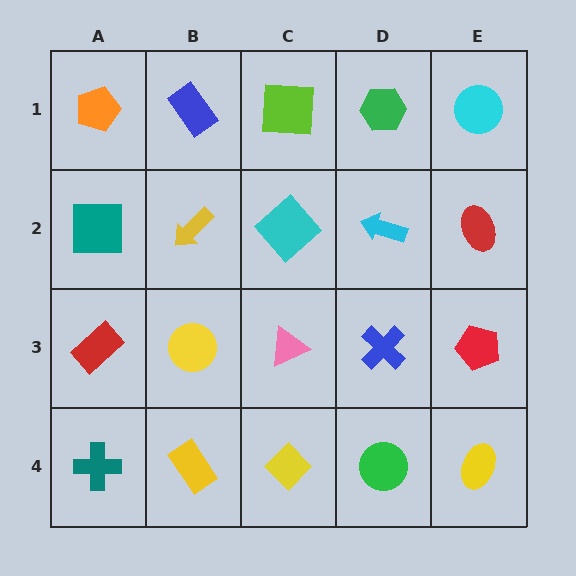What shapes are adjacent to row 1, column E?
A red ellipse (row 2, column E), a green hexagon (row 1, column D).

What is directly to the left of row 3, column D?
A pink triangle.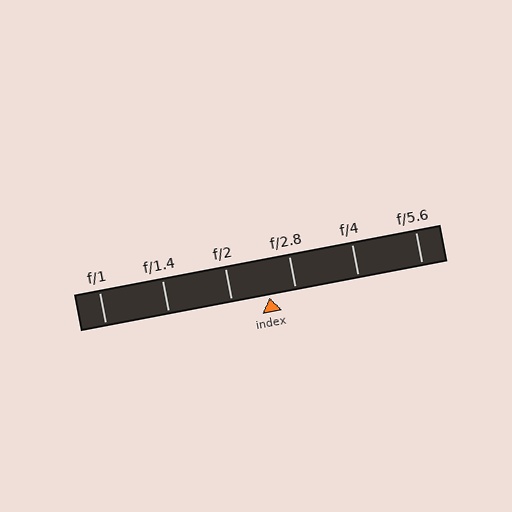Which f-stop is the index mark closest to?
The index mark is closest to f/2.8.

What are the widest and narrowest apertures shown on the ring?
The widest aperture shown is f/1 and the narrowest is f/5.6.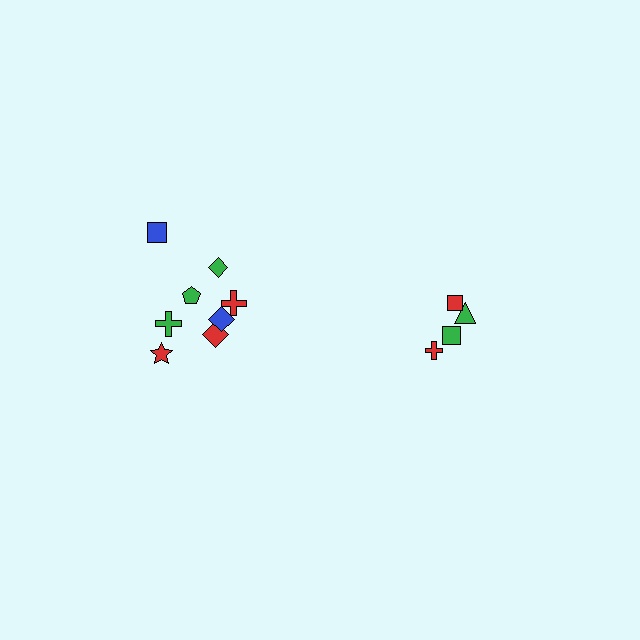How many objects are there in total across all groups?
There are 12 objects.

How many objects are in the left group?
There are 8 objects.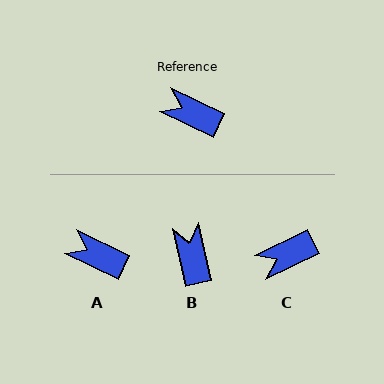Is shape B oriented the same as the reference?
No, it is off by about 51 degrees.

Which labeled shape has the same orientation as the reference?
A.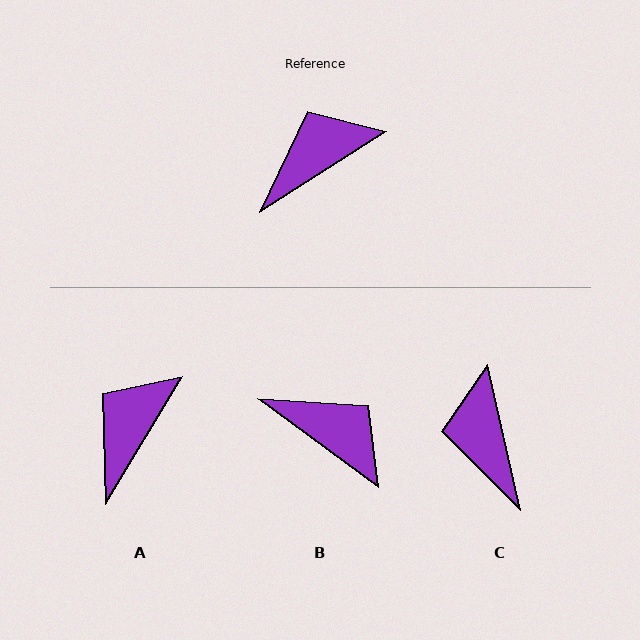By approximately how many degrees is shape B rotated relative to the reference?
Approximately 69 degrees clockwise.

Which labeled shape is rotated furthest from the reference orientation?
C, about 70 degrees away.